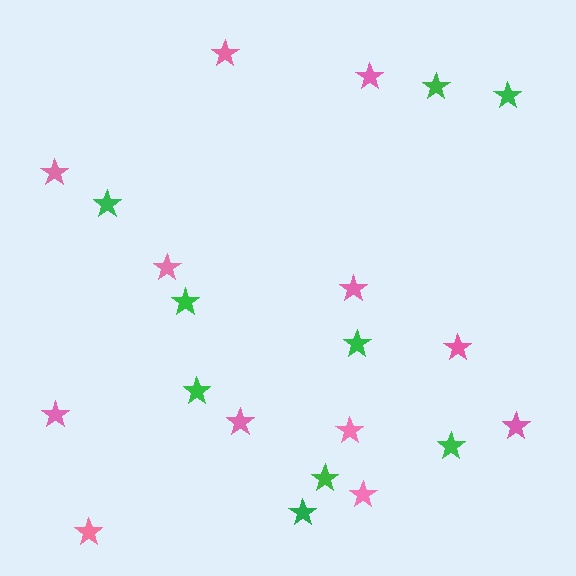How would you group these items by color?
There are 2 groups: one group of green stars (9) and one group of pink stars (12).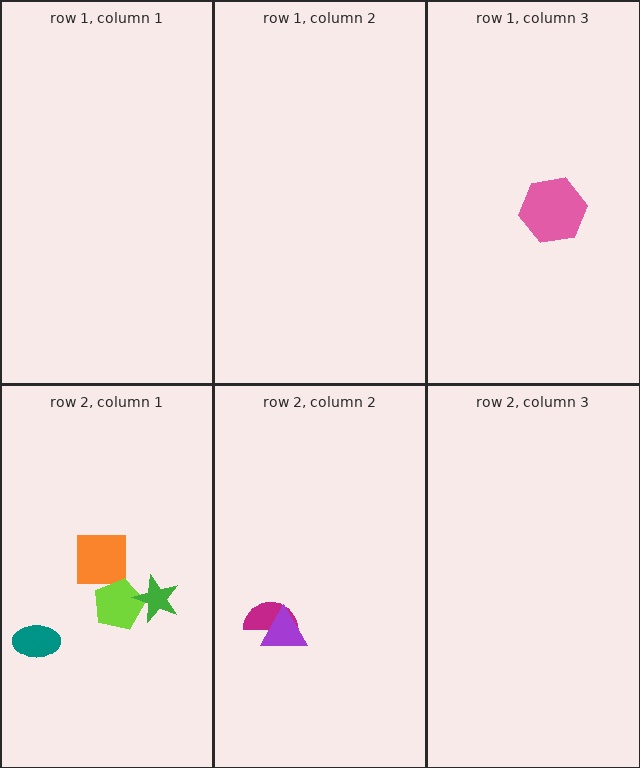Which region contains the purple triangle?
The row 2, column 2 region.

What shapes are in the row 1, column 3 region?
The pink hexagon.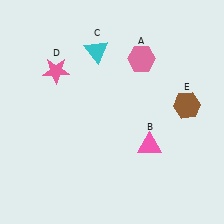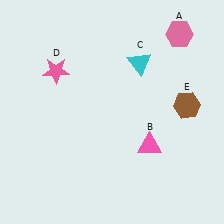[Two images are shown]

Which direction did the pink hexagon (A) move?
The pink hexagon (A) moved right.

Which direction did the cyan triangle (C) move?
The cyan triangle (C) moved right.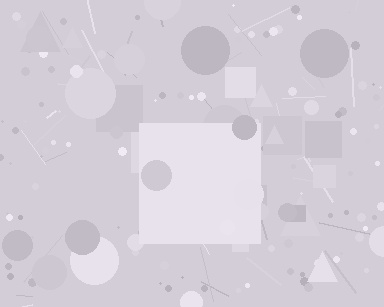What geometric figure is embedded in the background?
A square is embedded in the background.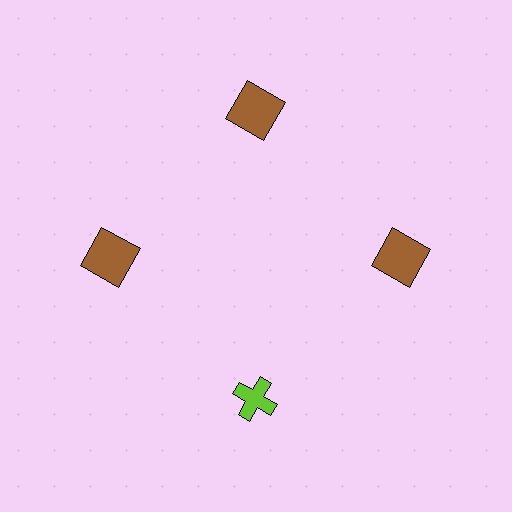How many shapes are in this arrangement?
There are 4 shapes arranged in a ring pattern.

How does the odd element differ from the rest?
It differs in both color (lime instead of brown) and shape (cross instead of square).